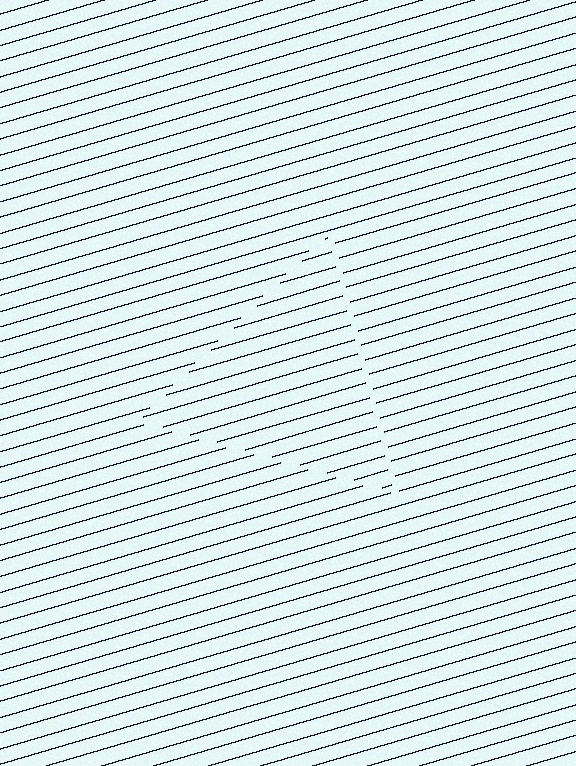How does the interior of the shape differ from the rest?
The interior of the shape contains the same grating, shifted by half a period — the contour is defined by the phase discontinuity where line-ends from the inner and outer gratings abut.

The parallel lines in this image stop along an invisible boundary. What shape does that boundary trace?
An illusory triangle. The interior of the shape contains the same grating, shifted by half a period — the contour is defined by the phase discontinuity where line-ends from the inner and outer gratings abut.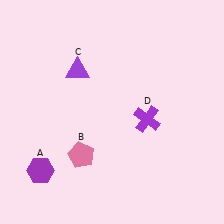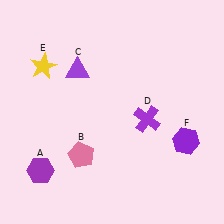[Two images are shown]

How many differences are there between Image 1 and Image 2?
There are 2 differences between the two images.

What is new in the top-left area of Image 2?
A yellow star (E) was added in the top-left area of Image 2.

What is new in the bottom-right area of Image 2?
A purple hexagon (F) was added in the bottom-right area of Image 2.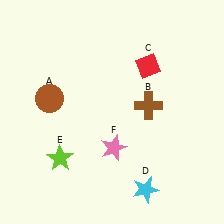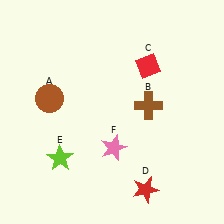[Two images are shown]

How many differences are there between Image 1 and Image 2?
There is 1 difference between the two images.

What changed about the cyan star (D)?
In Image 1, D is cyan. In Image 2, it changed to red.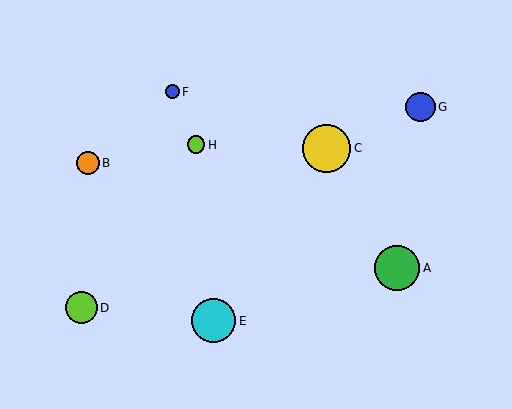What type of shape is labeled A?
Shape A is a green circle.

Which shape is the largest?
The yellow circle (labeled C) is the largest.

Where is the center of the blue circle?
The center of the blue circle is at (420, 107).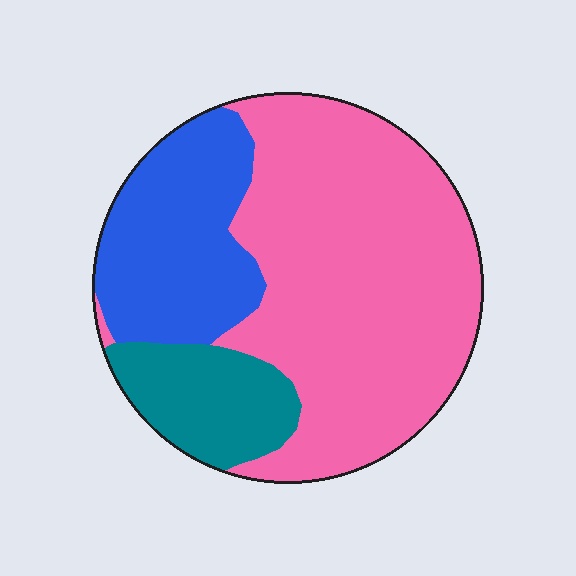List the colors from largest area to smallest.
From largest to smallest: pink, blue, teal.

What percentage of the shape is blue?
Blue takes up about one quarter (1/4) of the shape.